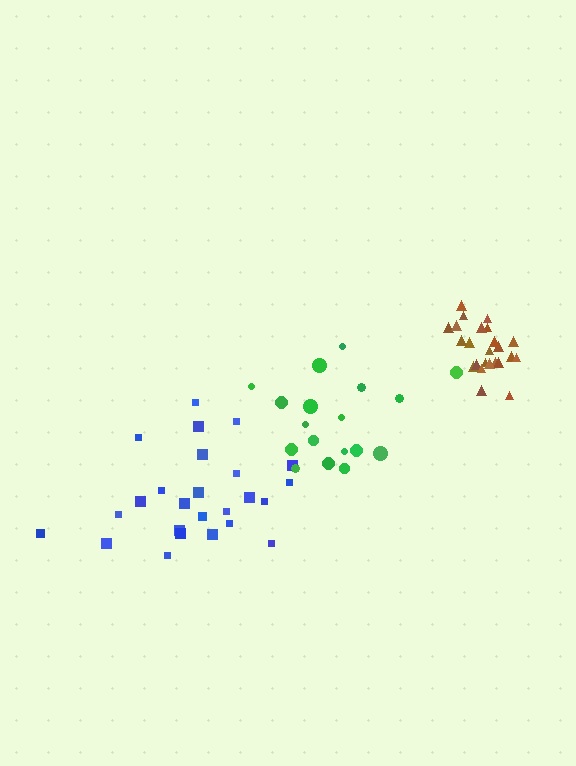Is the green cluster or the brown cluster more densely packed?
Brown.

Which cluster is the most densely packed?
Brown.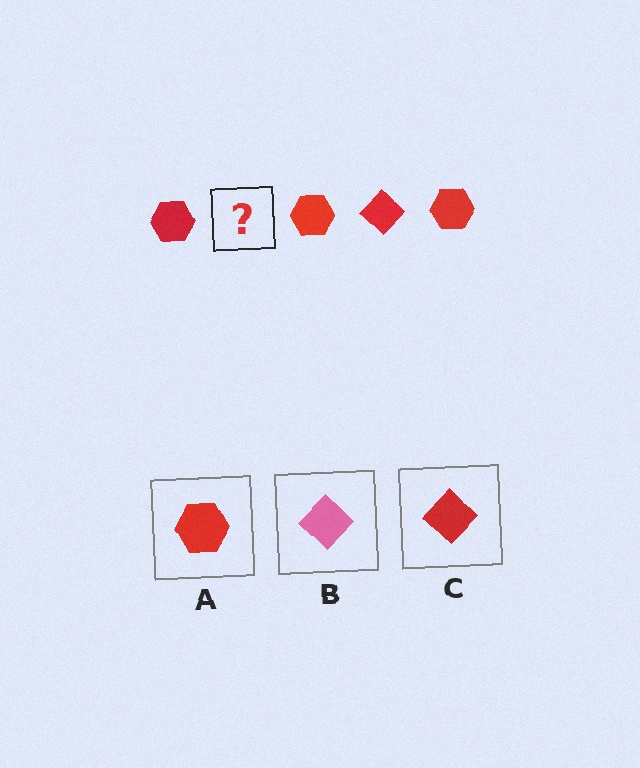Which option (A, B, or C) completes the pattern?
C.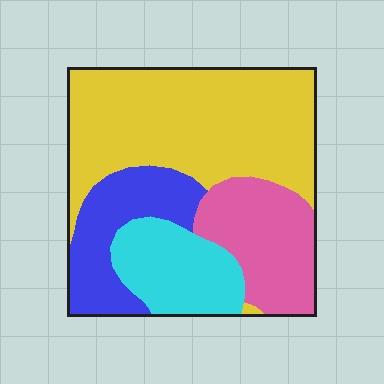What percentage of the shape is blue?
Blue covers roughly 20% of the shape.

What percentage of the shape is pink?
Pink covers about 20% of the shape.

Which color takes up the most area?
Yellow, at roughly 45%.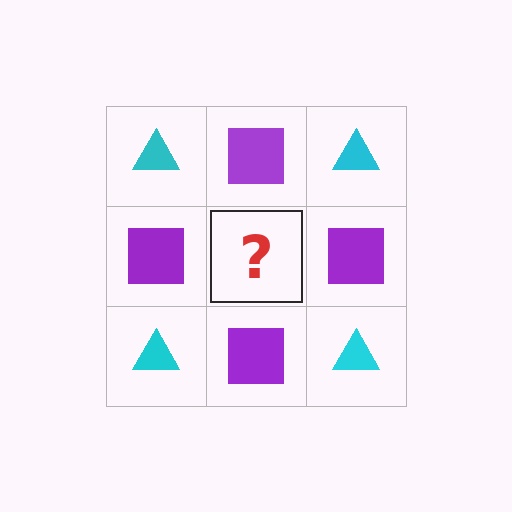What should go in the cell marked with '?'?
The missing cell should contain a cyan triangle.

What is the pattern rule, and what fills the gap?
The rule is that it alternates cyan triangle and purple square in a checkerboard pattern. The gap should be filled with a cyan triangle.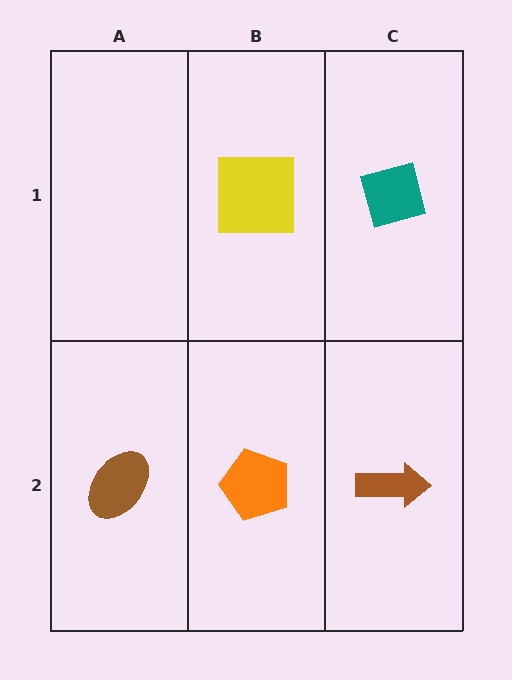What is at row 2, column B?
An orange pentagon.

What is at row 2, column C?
A brown arrow.